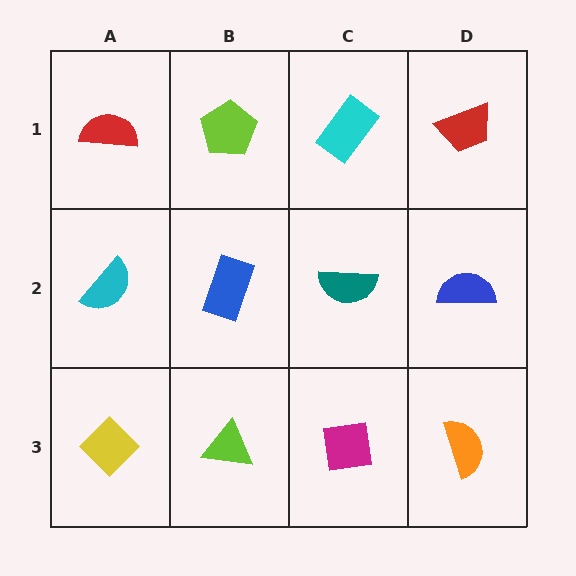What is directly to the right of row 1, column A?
A lime pentagon.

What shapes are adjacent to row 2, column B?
A lime pentagon (row 1, column B), a lime triangle (row 3, column B), a cyan semicircle (row 2, column A), a teal semicircle (row 2, column C).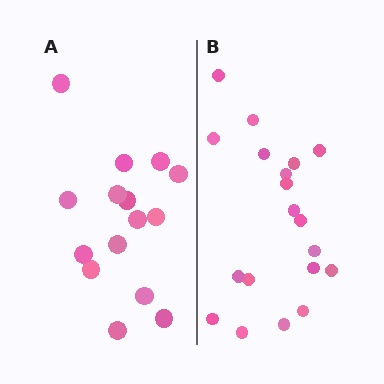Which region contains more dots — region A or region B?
Region B (the right region) has more dots.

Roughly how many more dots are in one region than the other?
Region B has about 4 more dots than region A.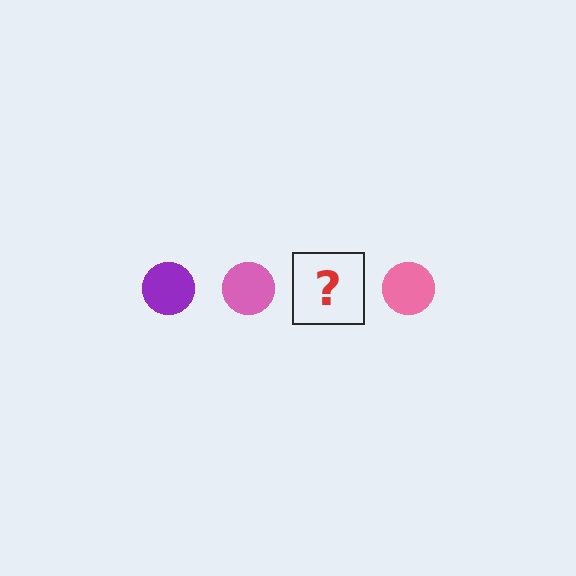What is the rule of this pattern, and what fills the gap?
The rule is that the pattern cycles through purple, pink circles. The gap should be filled with a purple circle.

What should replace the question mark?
The question mark should be replaced with a purple circle.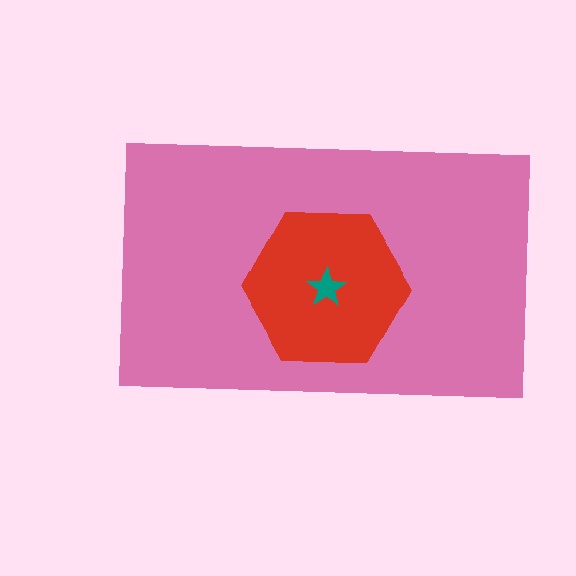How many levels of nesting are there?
3.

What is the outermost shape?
The pink rectangle.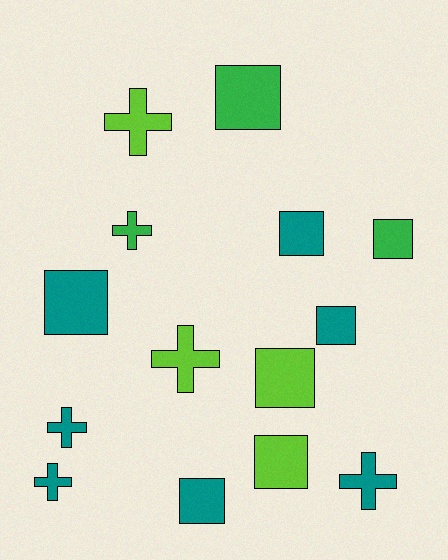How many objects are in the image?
There are 14 objects.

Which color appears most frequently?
Teal, with 7 objects.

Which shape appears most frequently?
Square, with 8 objects.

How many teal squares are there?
There are 4 teal squares.